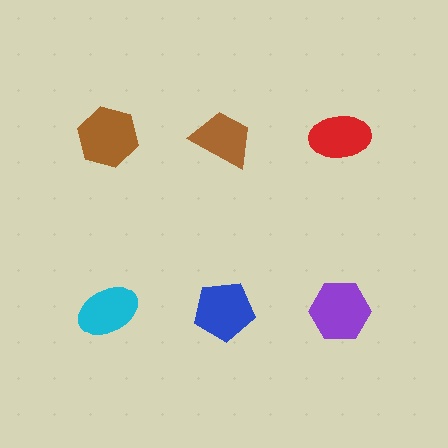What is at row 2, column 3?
A purple hexagon.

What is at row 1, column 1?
A brown hexagon.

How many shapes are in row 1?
3 shapes.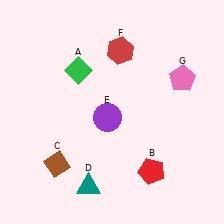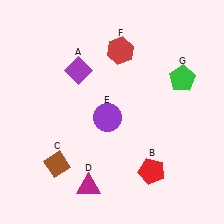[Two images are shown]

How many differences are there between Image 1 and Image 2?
There are 3 differences between the two images.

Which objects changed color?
A changed from green to purple. D changed from teal to magenta. G changed from pink to green.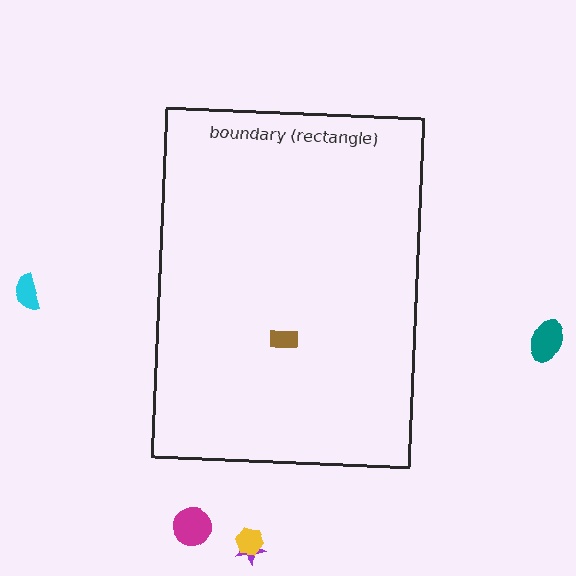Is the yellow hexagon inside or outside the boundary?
Outside.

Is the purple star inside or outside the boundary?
Outside.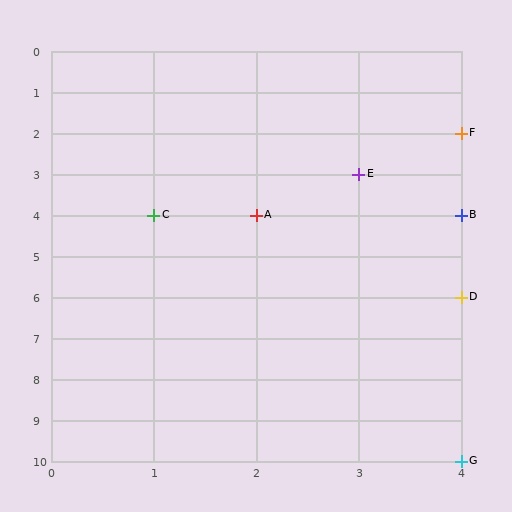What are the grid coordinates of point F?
Point F is at grid coordinates (4, 2).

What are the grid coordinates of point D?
Point D is at grid coordinates (4, 6).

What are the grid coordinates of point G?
Point G is at grid coordinates (4, 10).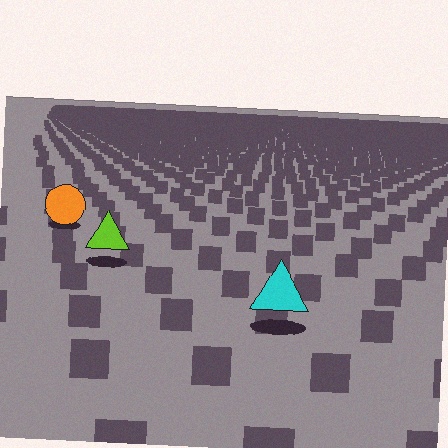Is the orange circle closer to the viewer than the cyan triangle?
No. The cyan triangle is closer — you can tell from the texture gradient: the ground texture is coarser near it.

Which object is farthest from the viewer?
The orange circle is farthest from the viewer. It appears smaller and the ground texture around it is denser.